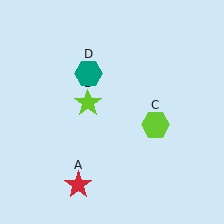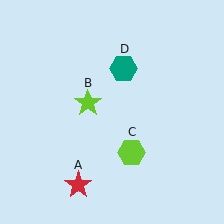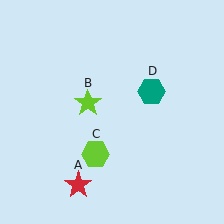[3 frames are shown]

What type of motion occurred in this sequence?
The lime hexagon (object C), teal hexagon (object D) rotated clockwise around the center of the scene.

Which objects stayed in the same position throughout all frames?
Red star (object A) and lime star (object B) remained stationary.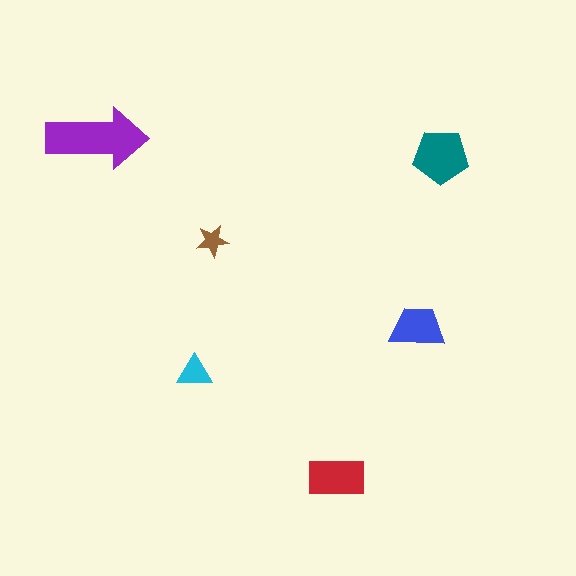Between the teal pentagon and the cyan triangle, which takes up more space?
The teal pentagon.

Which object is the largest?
The purple arrow.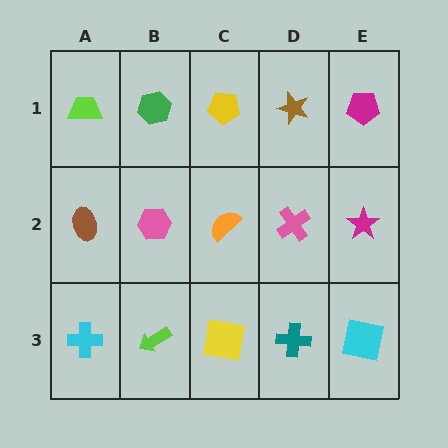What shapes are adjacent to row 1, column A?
A brown ellipse (row 2, column A), a green hexagon (row 1, column B).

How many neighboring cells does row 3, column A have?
2.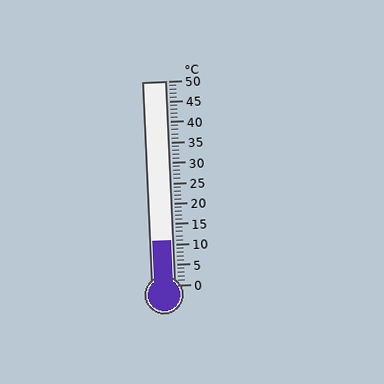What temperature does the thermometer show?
The thermometer shows approximately 11°C.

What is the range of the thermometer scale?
The thermometer scale ranges from 0°C to 50°C.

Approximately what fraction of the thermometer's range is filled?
The thermometer is filled to approximately 20% of its range.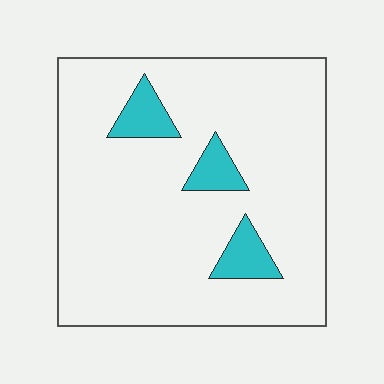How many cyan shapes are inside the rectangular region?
3.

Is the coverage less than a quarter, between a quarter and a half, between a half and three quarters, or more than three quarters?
Less than a quarter.